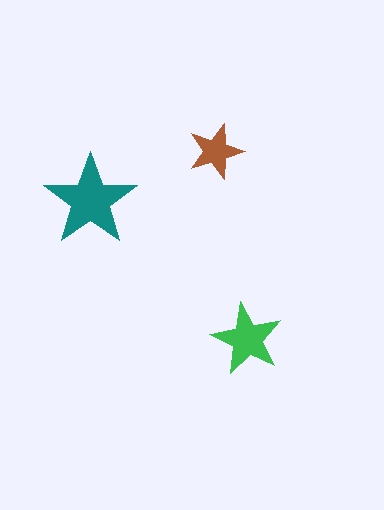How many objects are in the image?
There are 3 objects in the image.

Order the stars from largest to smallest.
the teal one, the green one, the brown one.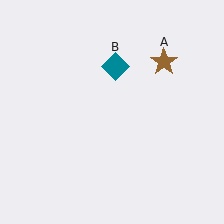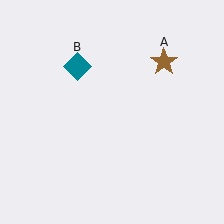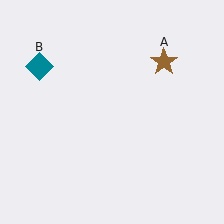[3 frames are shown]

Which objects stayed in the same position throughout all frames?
Brown star (object A) remained stationary.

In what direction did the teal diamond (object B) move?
The teal diamond (object B) moved left.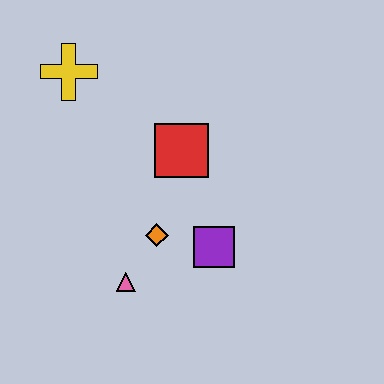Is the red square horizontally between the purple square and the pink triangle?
Yes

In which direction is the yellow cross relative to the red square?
The yellow cross is to the left of the red square.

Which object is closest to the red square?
The orange diamond is closest to the red square.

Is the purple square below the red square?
Yes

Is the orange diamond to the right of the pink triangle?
Yes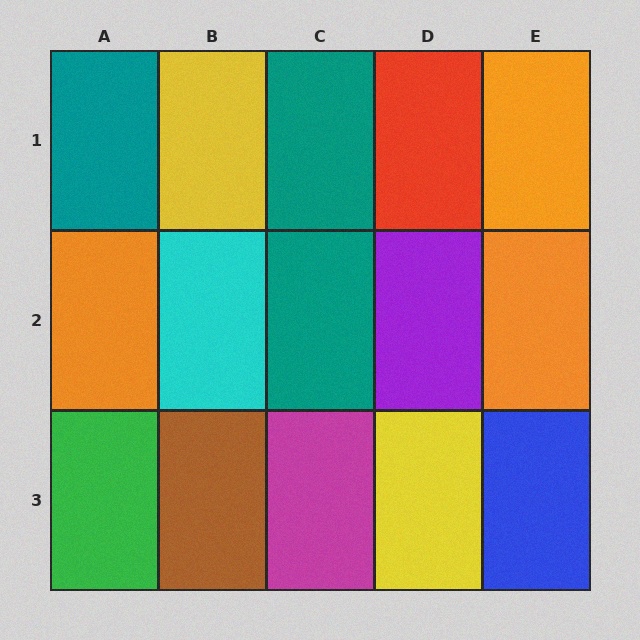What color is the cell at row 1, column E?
Orange.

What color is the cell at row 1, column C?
Teal.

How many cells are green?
1 cell is green.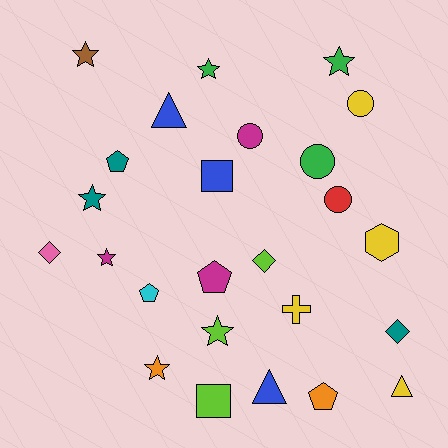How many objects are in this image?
There are 25 objects.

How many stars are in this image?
There are 7 stars.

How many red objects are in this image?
There is 1 red object.